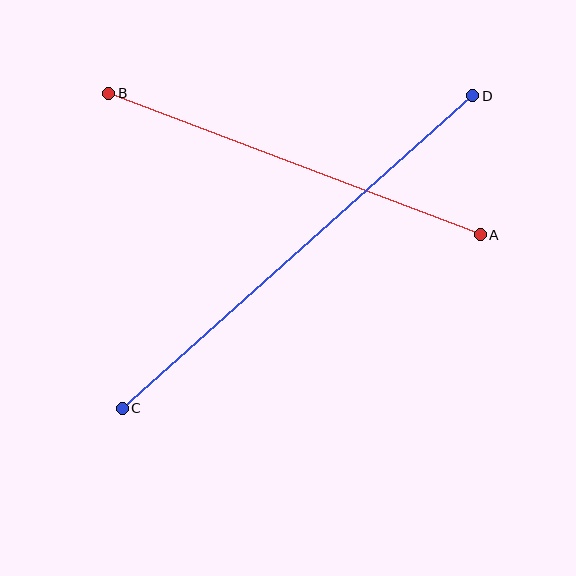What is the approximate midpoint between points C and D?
The midpoint is at approximately (297, 252) pixels.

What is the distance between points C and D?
The distance is approximately 469 pixels.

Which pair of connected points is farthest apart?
Points C and D are farthest apart.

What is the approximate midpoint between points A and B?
The midpoint is at approximately (294, 164) pixels.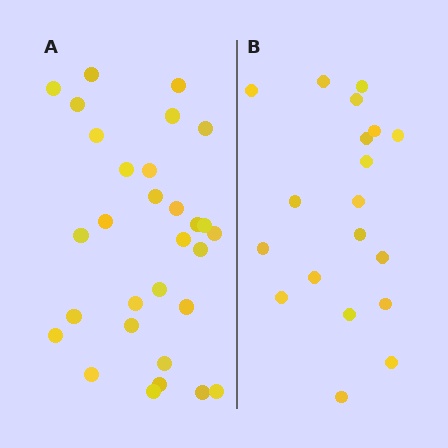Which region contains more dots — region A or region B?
Region A (the left region) has more dots.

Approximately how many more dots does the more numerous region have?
Region A has roughly 12 or so more dots than region B.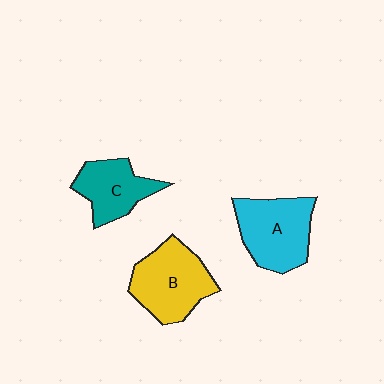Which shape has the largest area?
Shape B (yellow).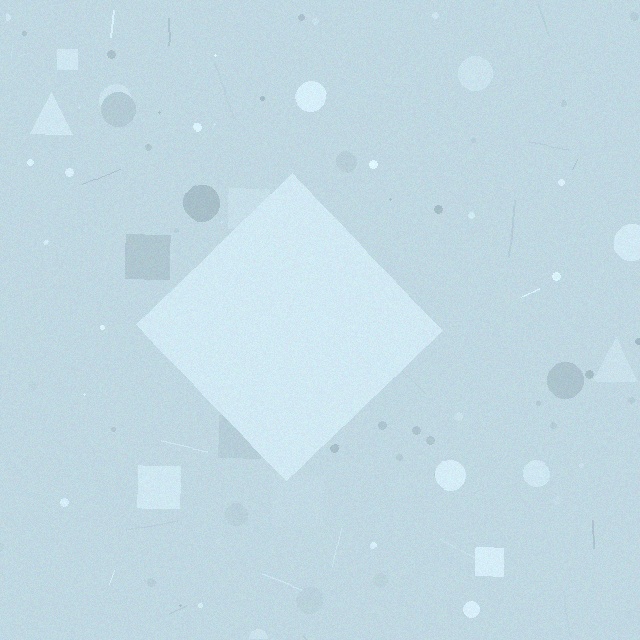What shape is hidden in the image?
A diamond is hidden in the image.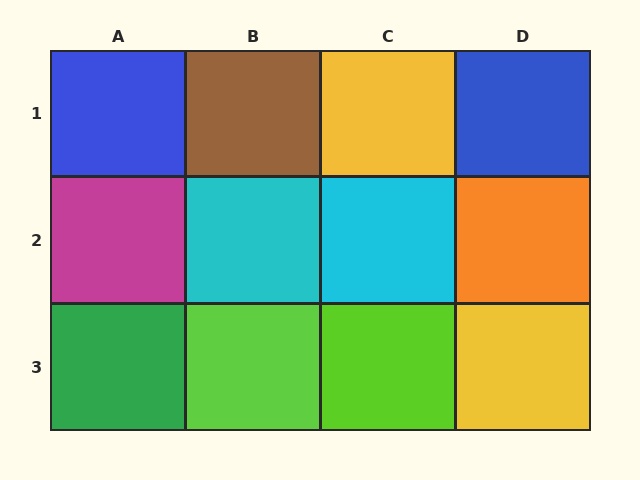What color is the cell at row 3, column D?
Yellow.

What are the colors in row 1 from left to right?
Blue, brown, yellow, blue.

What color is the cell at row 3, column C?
Lime.